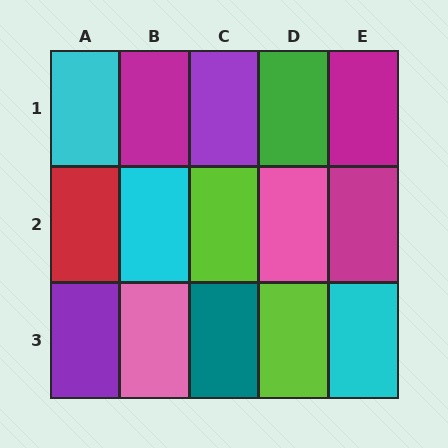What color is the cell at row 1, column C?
Purple.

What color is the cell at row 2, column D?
Pink.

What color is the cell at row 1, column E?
Magenta.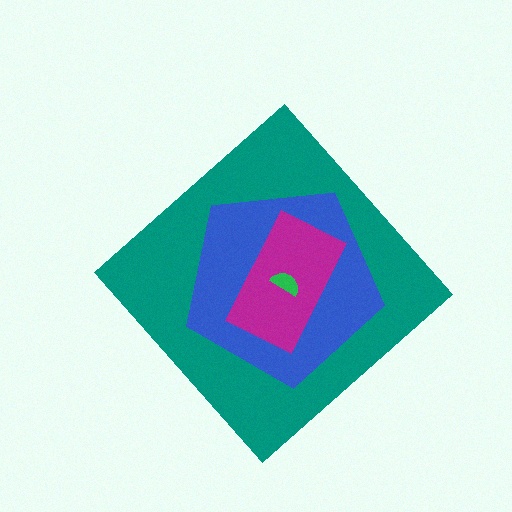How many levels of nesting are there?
4.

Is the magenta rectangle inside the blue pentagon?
Yes.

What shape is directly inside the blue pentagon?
The magenta rectangle.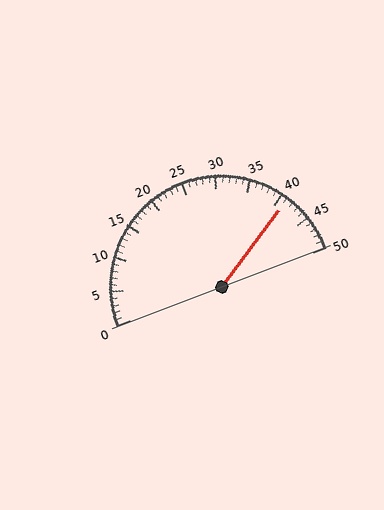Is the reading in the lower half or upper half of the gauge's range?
The reading is in the upper half of the range (0 to 50).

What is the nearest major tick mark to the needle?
The nearest major tick mark is 40.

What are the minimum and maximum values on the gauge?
The gauge ranges from 0 to 50.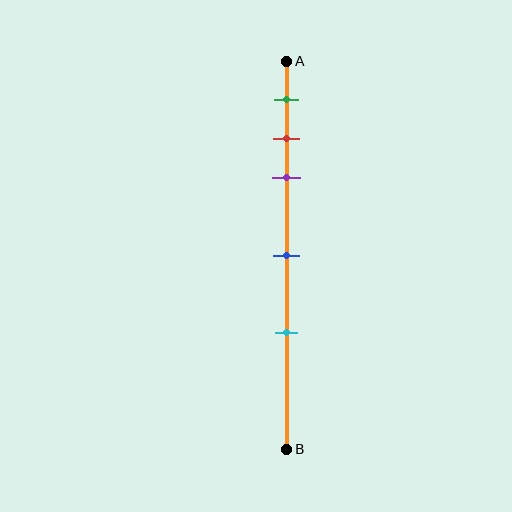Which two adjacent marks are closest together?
The red and purple marks are the closest adjacent pair.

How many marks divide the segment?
There are 5 marks dividing the segment.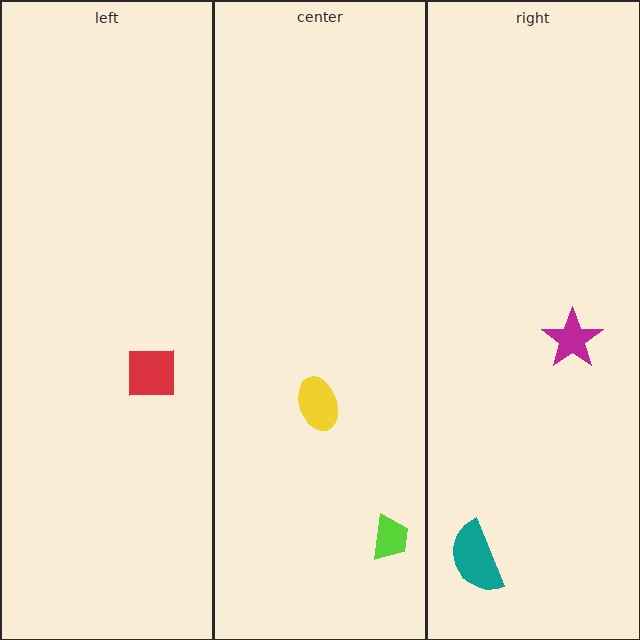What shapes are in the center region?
The lime trapezoid, the yellow ellipse.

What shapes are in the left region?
The red square.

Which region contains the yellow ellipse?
The center region.